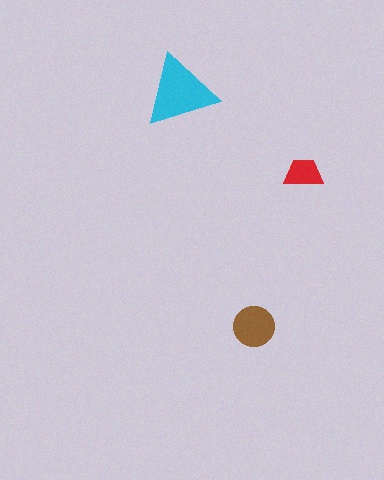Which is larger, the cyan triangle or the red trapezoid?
The cyan triangle.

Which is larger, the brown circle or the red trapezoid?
The brown circle.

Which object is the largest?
The cyan triangle.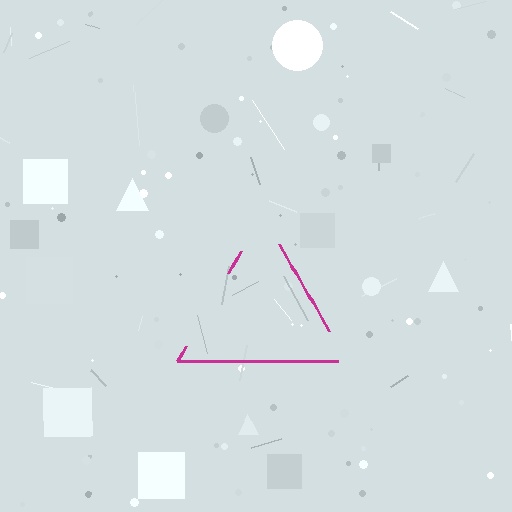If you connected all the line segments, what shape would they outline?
They would outline a triangle.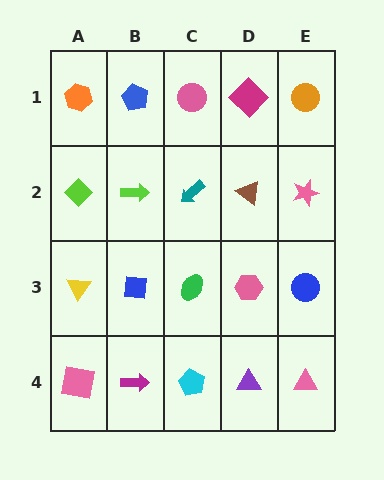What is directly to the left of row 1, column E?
A magenta diamond.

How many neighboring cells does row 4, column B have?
3.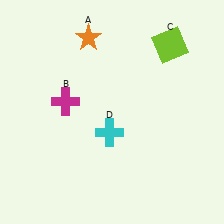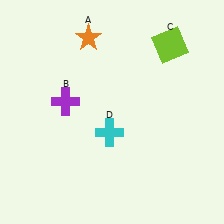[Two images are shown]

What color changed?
The cross (B) changed from magenta in Image 1 to purple in Image 2.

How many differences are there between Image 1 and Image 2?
There is 1 difference between the two images.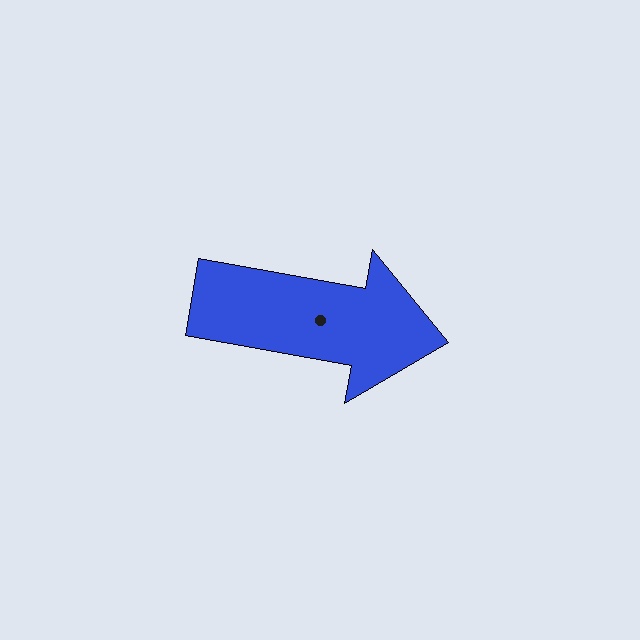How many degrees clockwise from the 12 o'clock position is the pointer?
Approximately 100 degrees.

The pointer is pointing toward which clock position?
Roughly 3 o'clock.